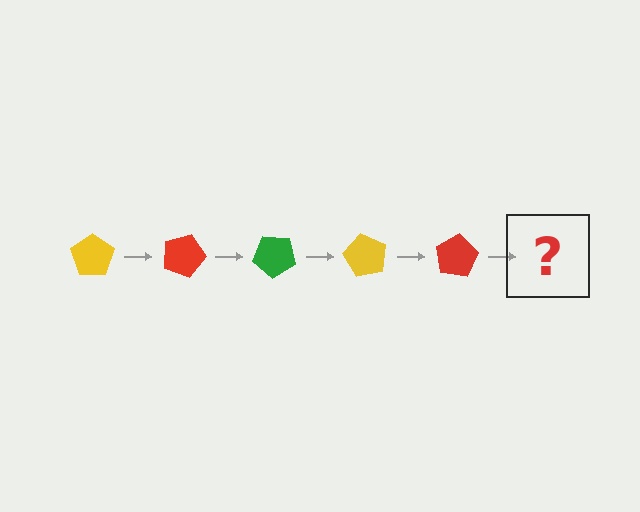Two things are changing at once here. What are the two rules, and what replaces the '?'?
The two rules are that it rotates 20 degrees each step and the color cycles through yellow, red, and green. The '?' should be a green pentagon, rotated 100 degrees from the start.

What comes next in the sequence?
The next element should be a green pentagon, rotated 100 degrees from the start.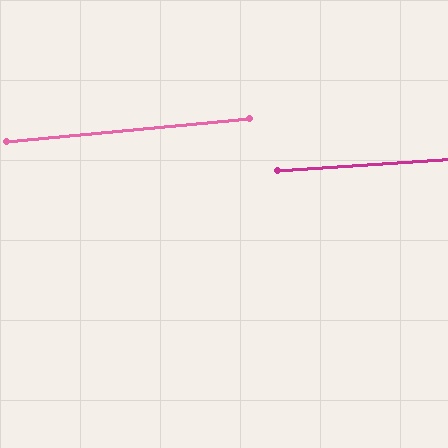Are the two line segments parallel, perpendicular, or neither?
Parallel — their directions differ by only 1.6°.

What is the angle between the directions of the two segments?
Approximately 2 degrees.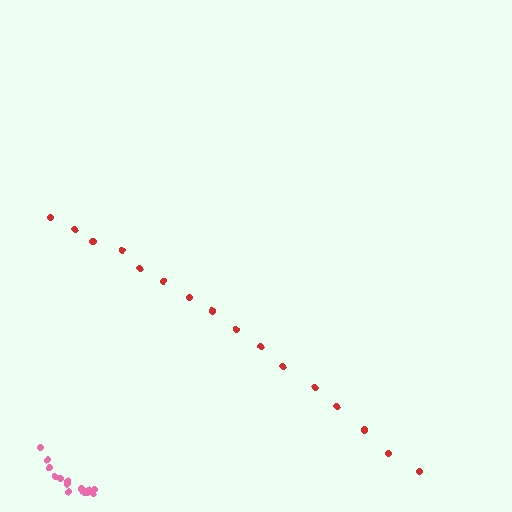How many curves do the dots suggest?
There are 2 distinct paths.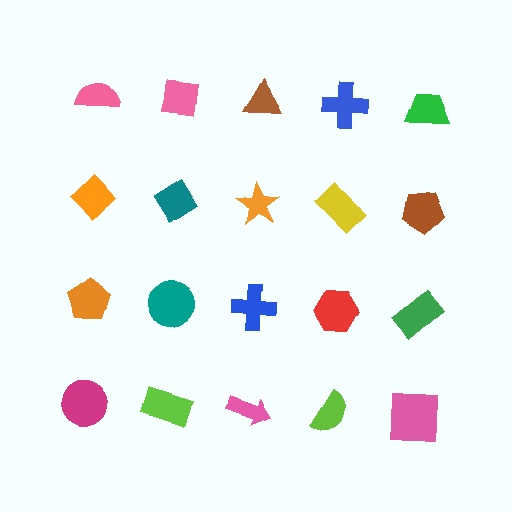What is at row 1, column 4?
A blue cross.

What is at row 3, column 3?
A blue cross.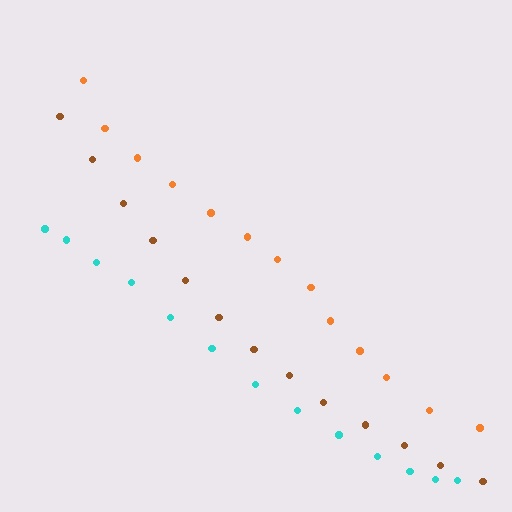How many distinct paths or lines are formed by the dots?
There are 3 distinct paths.